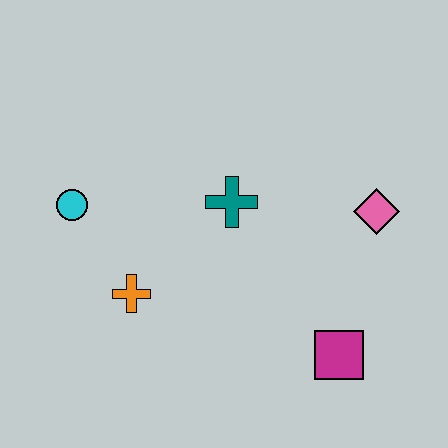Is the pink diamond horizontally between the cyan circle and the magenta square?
No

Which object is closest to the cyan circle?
The orange cross is closest to the cyan circle.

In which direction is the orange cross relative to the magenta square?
The orange cross is to the left of the magenta square.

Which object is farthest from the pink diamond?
The cyan circle is farthest from the pink diamond.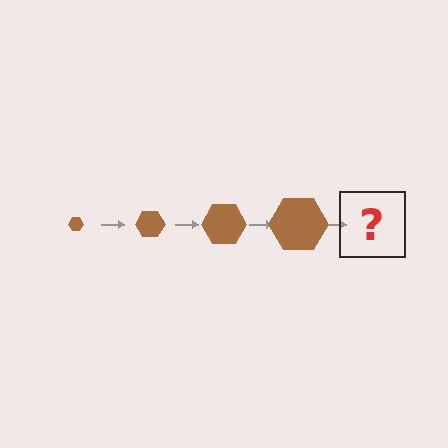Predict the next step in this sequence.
The next step is a brown hexagon, larger than the previous one.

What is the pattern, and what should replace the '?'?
The pattern is that the hexagon gets progressively larger each step. The '?' should be a brown hexagon, larger than the previous one.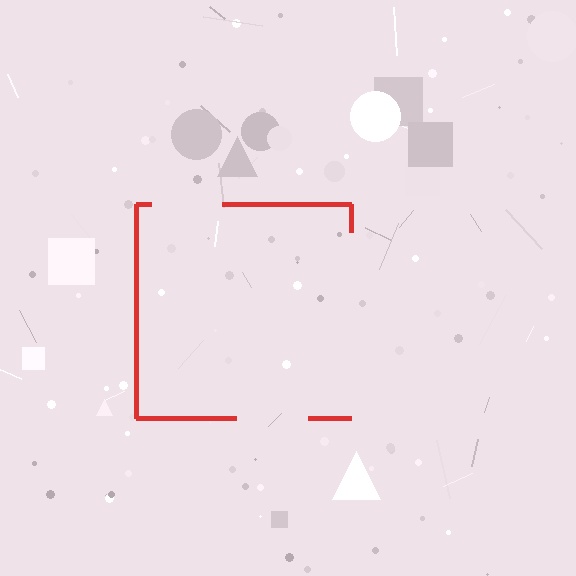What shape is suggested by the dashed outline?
The dashed outline suggests a square.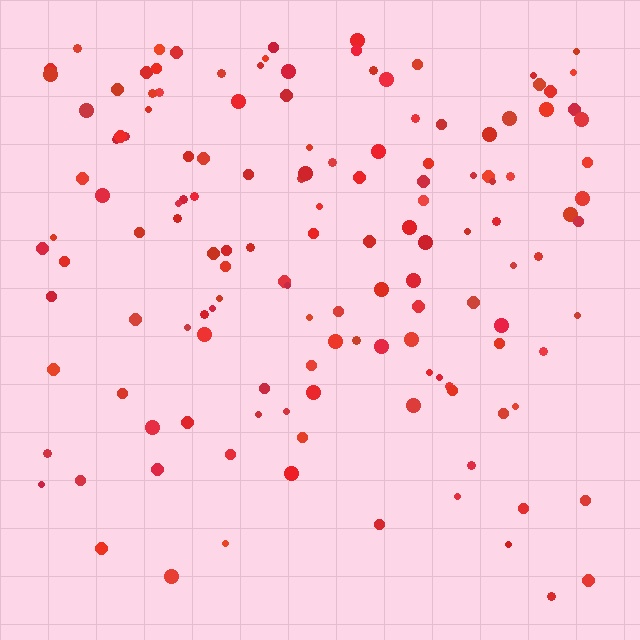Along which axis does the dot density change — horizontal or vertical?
Vertical.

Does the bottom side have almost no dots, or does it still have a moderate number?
Still a moderate number, just noticeably fewer than the top.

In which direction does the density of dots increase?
From bottom to top, with the top side densest.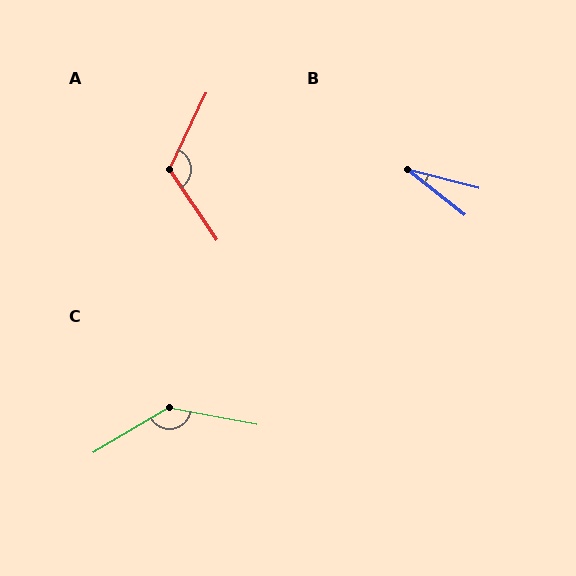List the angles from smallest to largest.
B (23°), A (120°), C (138°).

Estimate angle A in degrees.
Approximately 120 degrees.